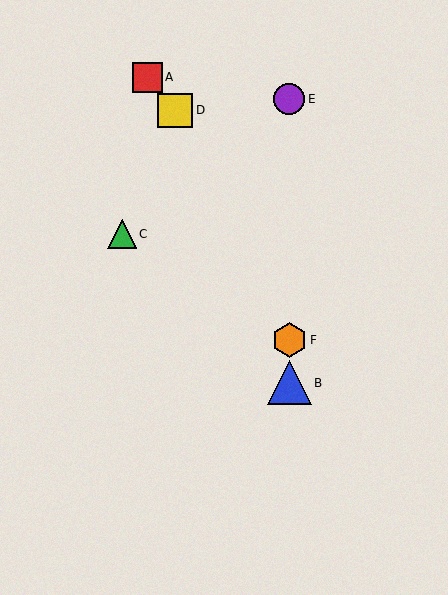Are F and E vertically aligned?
Yes, both are at x≈289.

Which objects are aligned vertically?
Objects B, E, F are aligned vertically.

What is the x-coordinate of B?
Object B is at x≈289.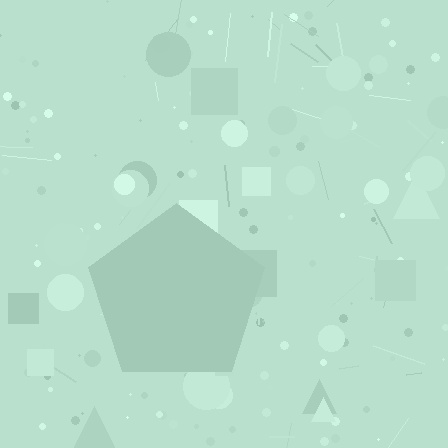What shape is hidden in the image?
A pentagon is hidden in the image.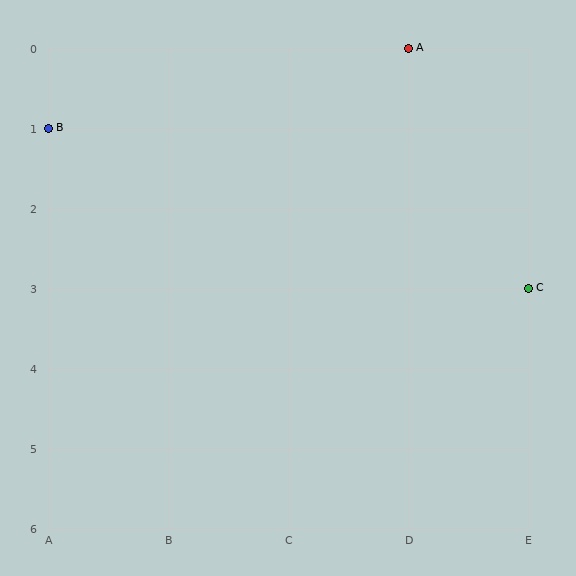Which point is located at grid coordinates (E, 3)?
Point C is at (E, 3).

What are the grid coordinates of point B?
Point B is at grid coordinates (A, 1).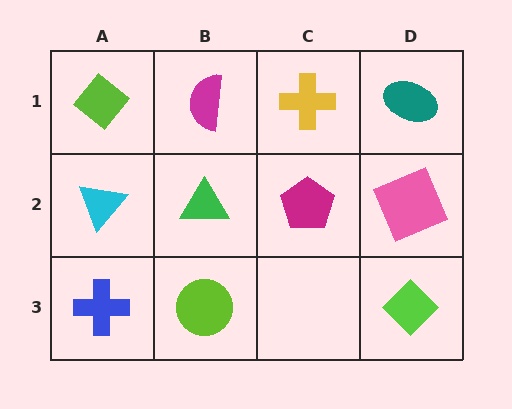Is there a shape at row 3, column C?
No, that cell is empty.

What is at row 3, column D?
A lime diamond.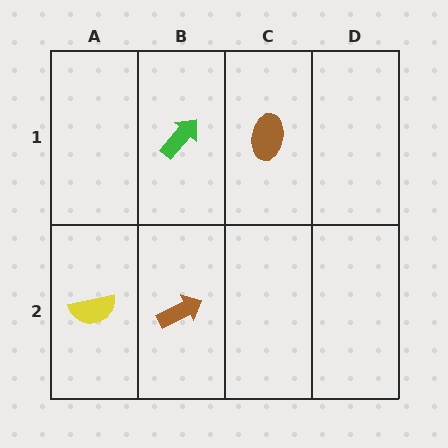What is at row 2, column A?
A yellow semicircle.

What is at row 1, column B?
A green arrow.